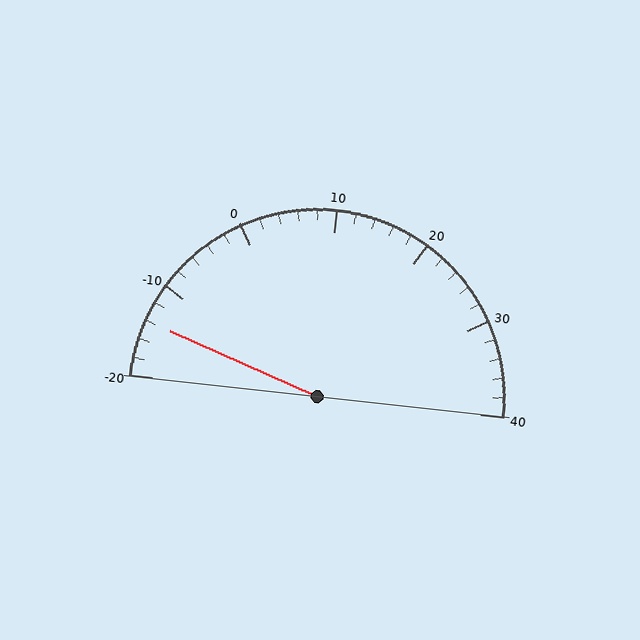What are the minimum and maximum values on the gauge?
The gauge ranges from -20 to 40.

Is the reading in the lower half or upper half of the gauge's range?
The reading is in the lower half of the range (-20 to 40).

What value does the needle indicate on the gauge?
The needle indicates approximately -14.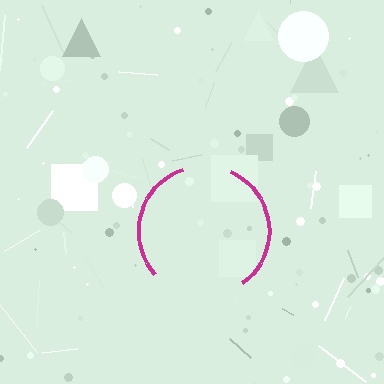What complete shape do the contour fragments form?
The contour fragments form a circle.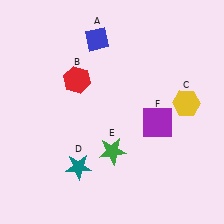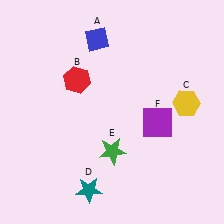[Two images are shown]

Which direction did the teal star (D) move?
The teal star (D) moved down.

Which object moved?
The teal star (D) moved down.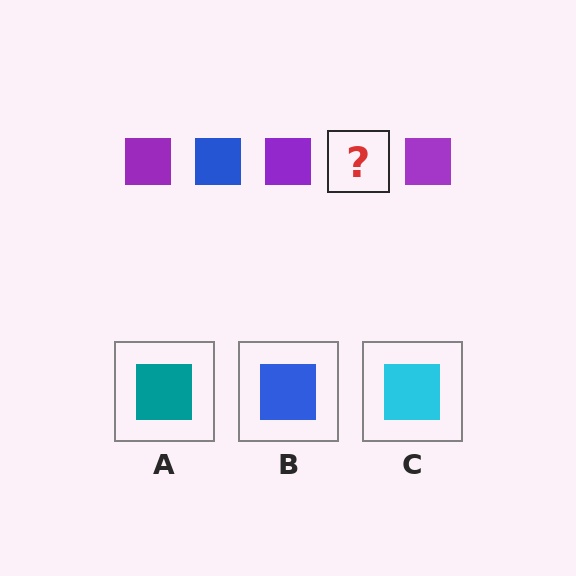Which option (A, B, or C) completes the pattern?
B.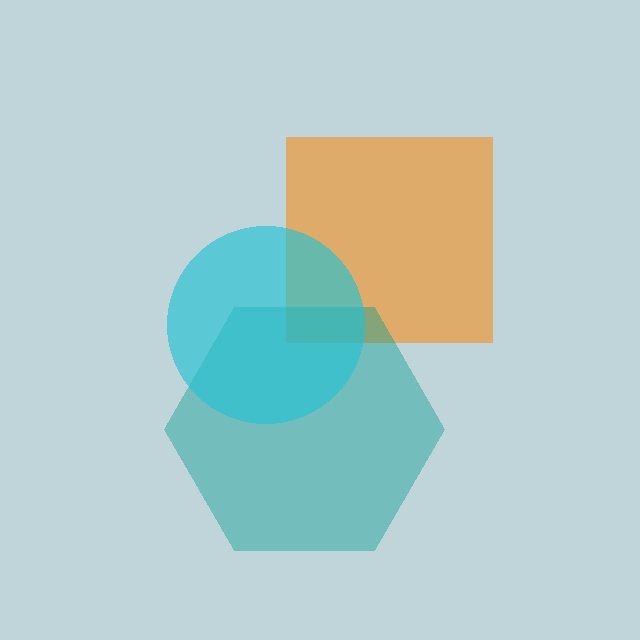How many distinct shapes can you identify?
There are 3 distinct shapes: an orange square, a teal hexagon, a cyan circle.